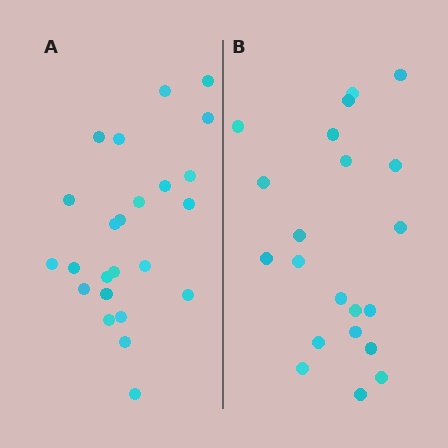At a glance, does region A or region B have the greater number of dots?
Region A (the left region) has more dots.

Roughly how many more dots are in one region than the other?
Region A has just a few more — roughly 2 or 3 more dots than region B.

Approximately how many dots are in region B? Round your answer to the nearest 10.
About 20 dots. (The exact count is 21, which rounds to 20.)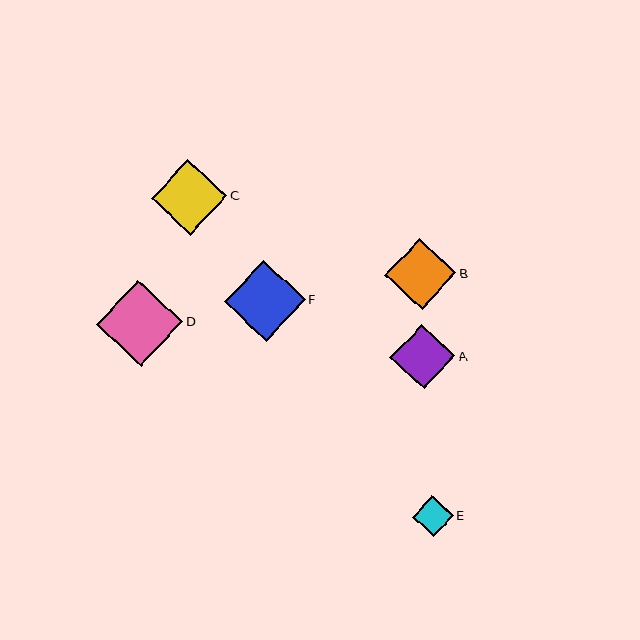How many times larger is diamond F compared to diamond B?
Diamond F is approximately 1.1 times the size of diamond B.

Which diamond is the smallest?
Diamond E is the smallest with a size of approximately 41 pixels.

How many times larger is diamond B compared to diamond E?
Diamond B is approximately 1.7 times the size of diamond E.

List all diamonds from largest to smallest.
From largest to smallest: D, F, C, B, A, E.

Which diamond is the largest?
Diamond D is the largest with a size of approximately 86 pixels.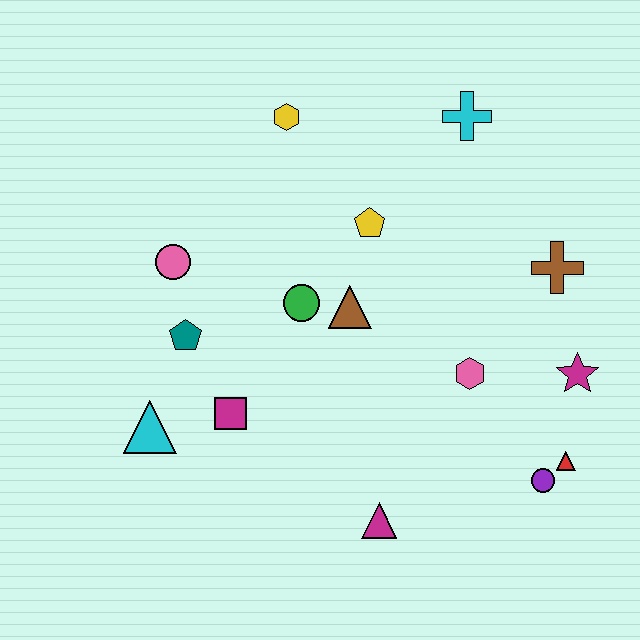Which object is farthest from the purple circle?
The yellow hexagon is farthest from the purple circle.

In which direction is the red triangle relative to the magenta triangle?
The red triangle is to the right of the magenta triangle.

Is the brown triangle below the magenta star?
No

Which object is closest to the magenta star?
The red triangle is closest to the magenta star.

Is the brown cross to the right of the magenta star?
No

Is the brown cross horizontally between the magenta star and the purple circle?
Yes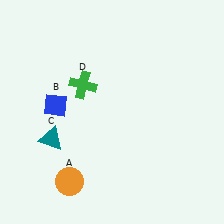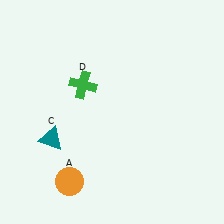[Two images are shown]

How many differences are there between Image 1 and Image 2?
There is 1 difference between the two images.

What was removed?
The blue diamond (B) was removed in Image 2.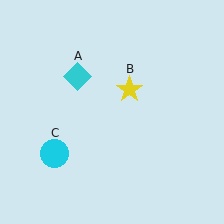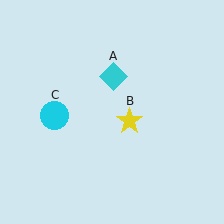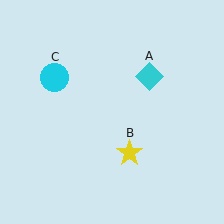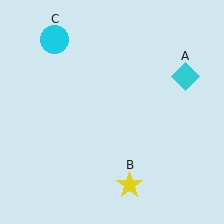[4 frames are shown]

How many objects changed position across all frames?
3 objects changed position: cyan diamond (object A), yellow star (object B), cyan circle (object C).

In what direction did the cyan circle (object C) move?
The cyan circle (object C) moved up.